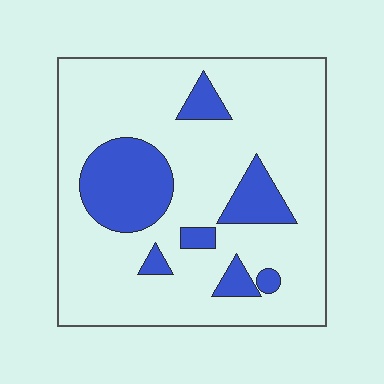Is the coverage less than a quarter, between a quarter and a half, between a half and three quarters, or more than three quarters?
Less than a quarter.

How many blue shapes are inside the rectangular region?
7.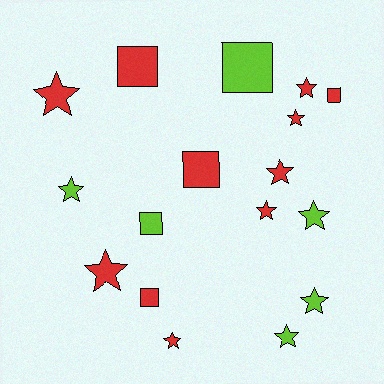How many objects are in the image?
There are 17 objects.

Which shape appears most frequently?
Star, with 11 objects.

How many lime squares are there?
There are 2 lime squares.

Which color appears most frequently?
Red, with 11 objects.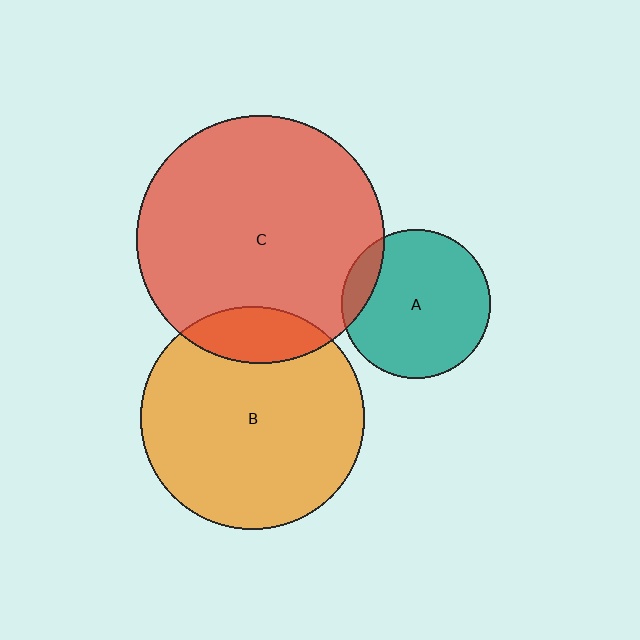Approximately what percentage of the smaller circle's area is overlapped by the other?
Approximately 15%.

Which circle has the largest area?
Circle C (red).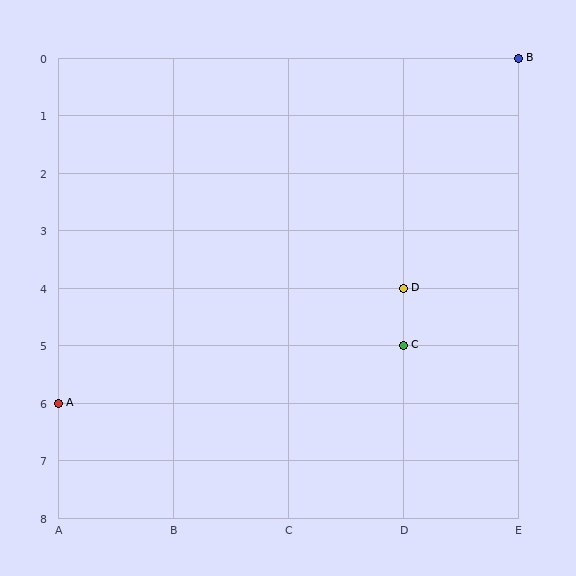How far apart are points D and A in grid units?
Points D and A are 3 columns and 2 rows apart (about 3.6 grid units diagonally).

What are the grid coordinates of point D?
Point D is at grid coordinates (D, 4).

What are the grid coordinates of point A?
Point A is at grid coordinates (A, 6).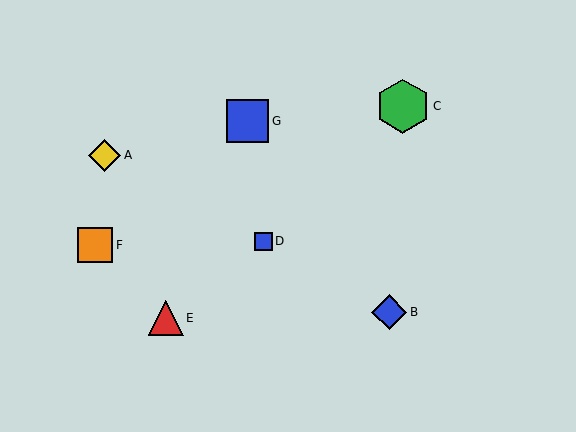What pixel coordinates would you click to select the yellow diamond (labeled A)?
Click at (105, 155) to select the yellow diamond A.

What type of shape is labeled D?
Shape D is a blue square.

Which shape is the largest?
The green hexagon (labeled C) is the largest.